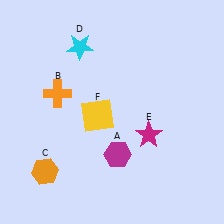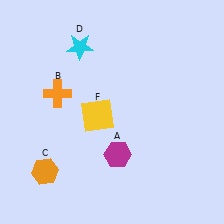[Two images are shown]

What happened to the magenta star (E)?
The magenta star (E) was removed in Image 2. It was in the bottom-right area of Image 1.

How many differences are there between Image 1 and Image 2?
There is 1 difference between the two images.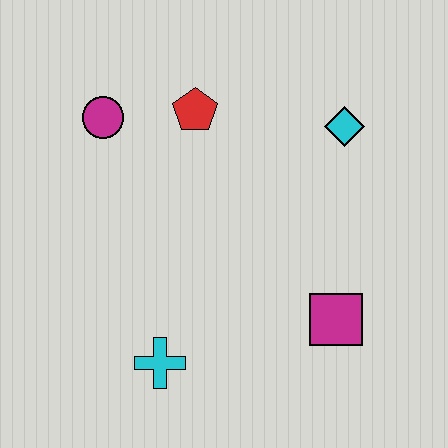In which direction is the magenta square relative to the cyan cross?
The magenta square is to the right of the cyan cross.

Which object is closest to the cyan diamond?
The red pentagon is closest to the cyan diamond.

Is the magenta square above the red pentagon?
No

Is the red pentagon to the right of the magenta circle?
Yes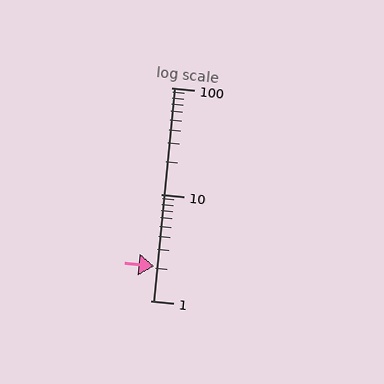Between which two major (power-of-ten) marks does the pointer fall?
The pointer is between 1 and 10.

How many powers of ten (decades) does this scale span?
The scale spans 2 decades, from 1 to 100.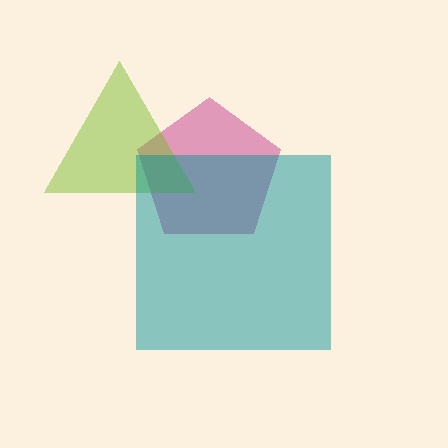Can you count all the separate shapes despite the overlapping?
Yes, there are 3 separate shapes.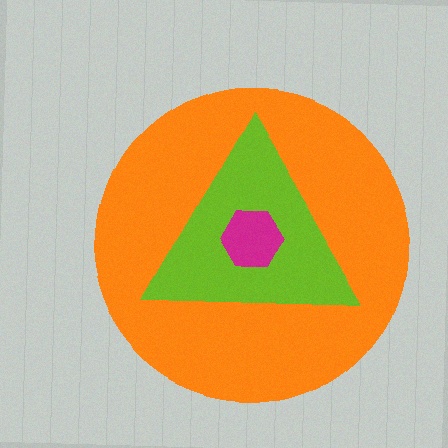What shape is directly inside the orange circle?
The lime triangle.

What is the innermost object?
The magenta hexagon.